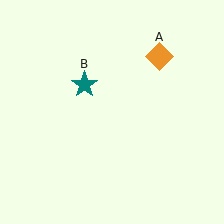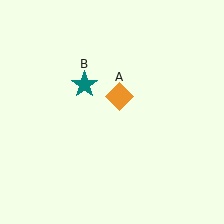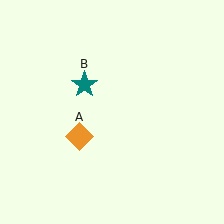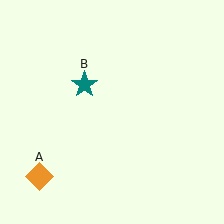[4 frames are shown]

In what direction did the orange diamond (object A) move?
The orange diamond (object A) moved down and to the left.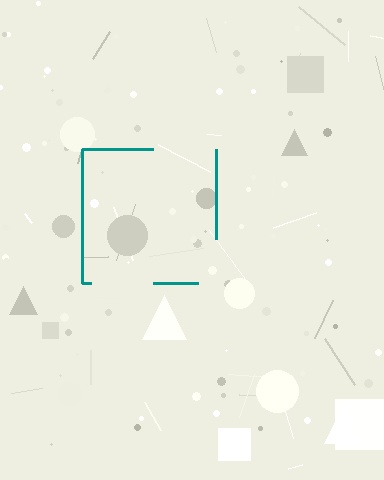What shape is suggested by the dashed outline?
The dashed outline suggests a square.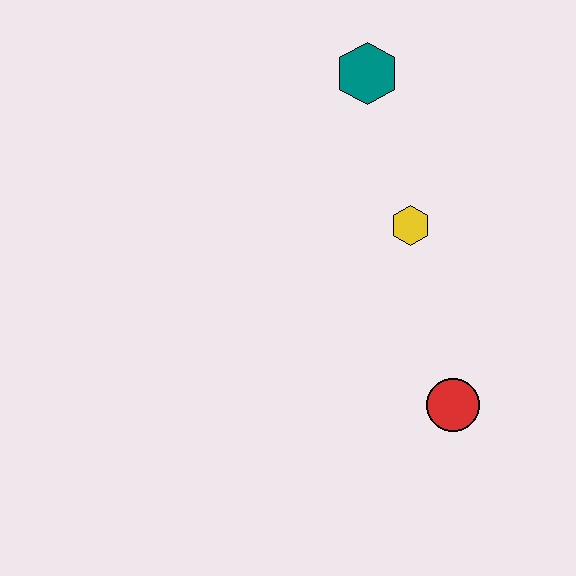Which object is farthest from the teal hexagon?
The red circle is farthest from the teal hexagon.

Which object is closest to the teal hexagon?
The yellow hexagon is closest to the teal hexagon.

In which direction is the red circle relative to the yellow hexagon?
The red circle is below the yellow hexagon.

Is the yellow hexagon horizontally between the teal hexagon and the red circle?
Yes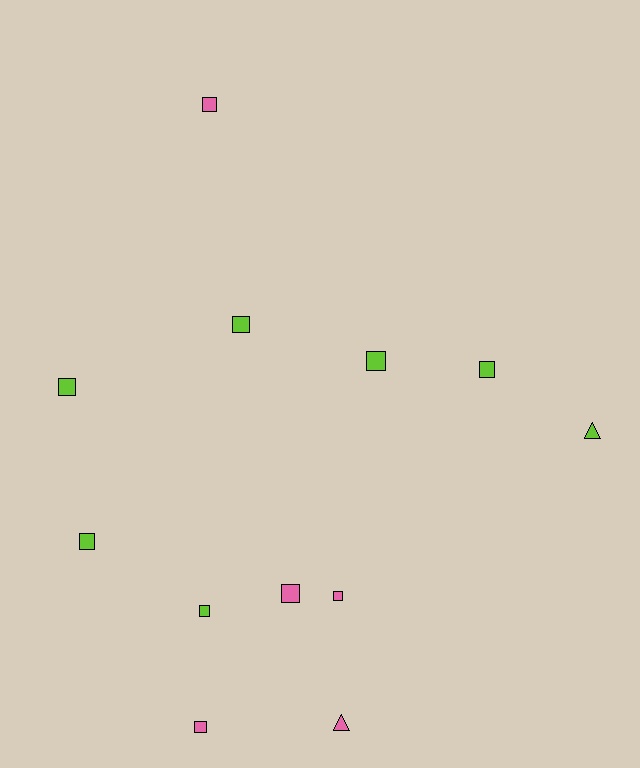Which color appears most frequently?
Lime, with 7 objects.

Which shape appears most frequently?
Square, with 10 objects.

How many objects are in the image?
There are 12 objects.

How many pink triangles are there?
There is 1 pink triangle.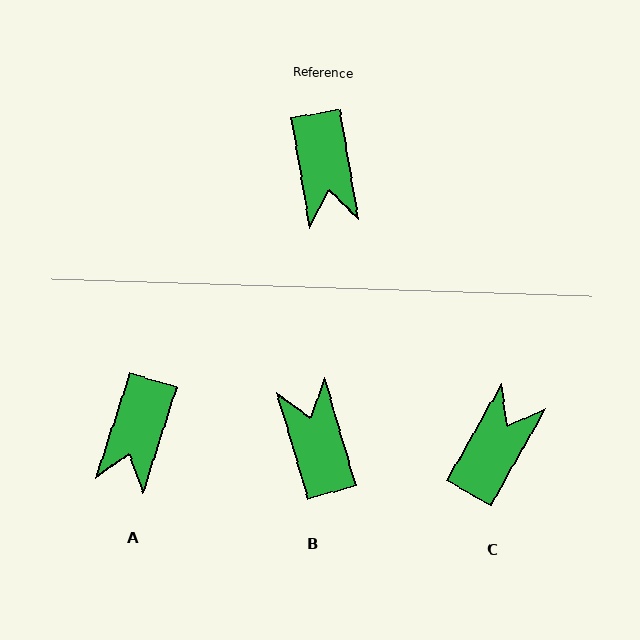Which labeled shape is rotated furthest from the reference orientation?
B, about 173 degrees away.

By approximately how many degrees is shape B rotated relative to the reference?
Approximately 173 degrees clockwise.